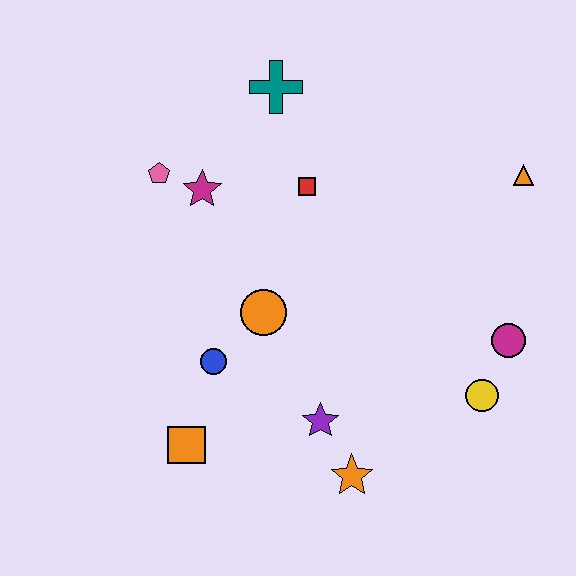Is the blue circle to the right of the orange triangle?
No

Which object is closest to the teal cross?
The red square is closest to the teal cross.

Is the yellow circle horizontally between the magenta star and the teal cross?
No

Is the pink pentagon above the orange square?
Yes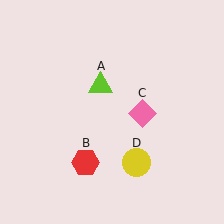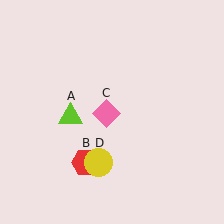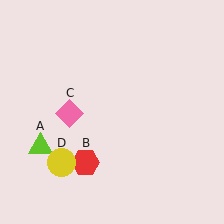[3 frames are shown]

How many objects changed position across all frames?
3 objects changed position: lime triangle (object A), pink diamond (object C), yellow circle (object D).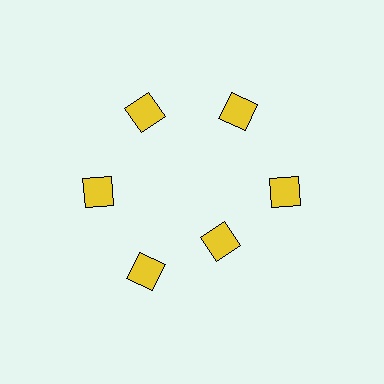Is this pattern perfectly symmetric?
No. The 6 yellow diamonds are arranged in a ring, but one element near the 5 o'clock position is pulled inward toward the center, breaking the 6-fold rotational symmetry.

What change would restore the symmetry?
The symmetry would be restored by moving it outward, back onto the ring so that all 6 diamonds sit at equal angles and equal distance from the center.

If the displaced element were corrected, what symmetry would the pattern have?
It would have 6-fold rotational symmetry — the pattern would map onto itself every 60 degrees.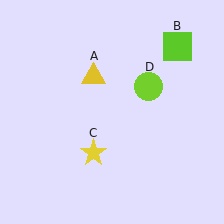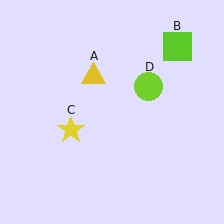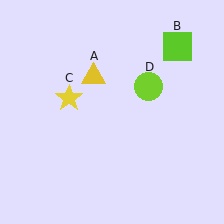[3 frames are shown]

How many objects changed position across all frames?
1 object changed position: yellow star (object C).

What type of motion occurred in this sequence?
The yellow star (object C) rotated clockwise around the center of the scene.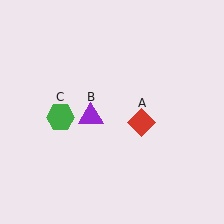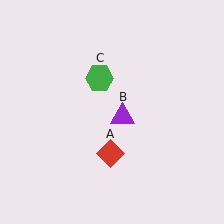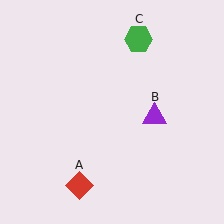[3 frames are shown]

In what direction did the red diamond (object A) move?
The red diamond (object A) moved down and to the left.